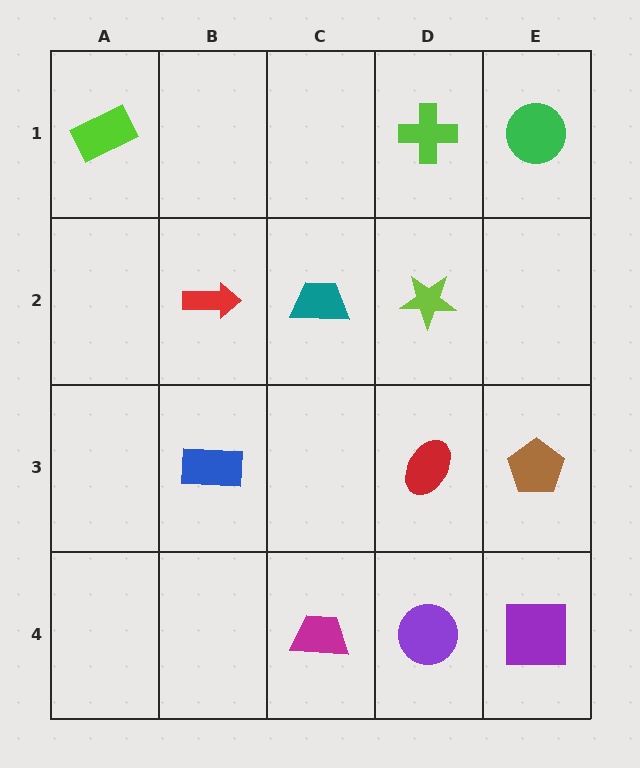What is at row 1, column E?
A green circle.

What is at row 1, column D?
A lime cross.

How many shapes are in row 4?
3 shapes.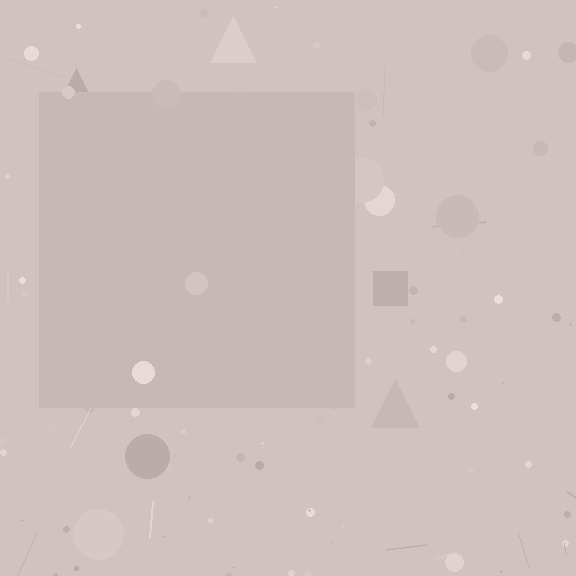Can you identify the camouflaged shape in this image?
The camouflaged shape is a square.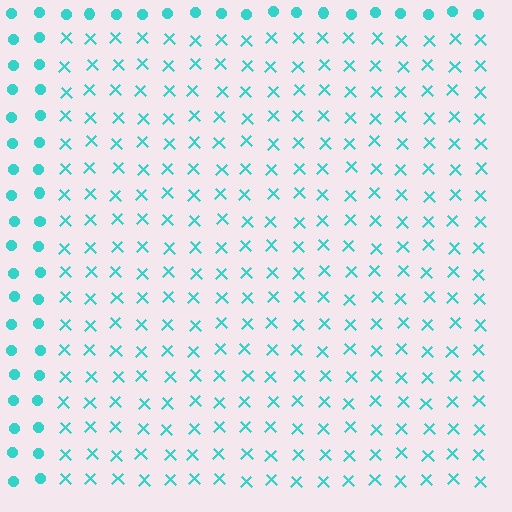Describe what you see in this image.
The image is filled with small cyan elements arranged in a uniform grid. A rectangle-shaped region contains X marks, while the surrounding area contains circles. The boundary is defined purely by the change in element shape.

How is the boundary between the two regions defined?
The boundary is defined by a change in element shape: X marks inside vs. circles outside. All elements share the same color and spacing.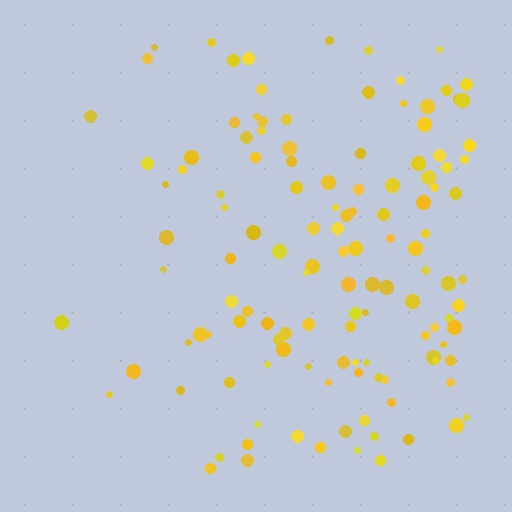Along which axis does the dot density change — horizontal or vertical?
Horizontal.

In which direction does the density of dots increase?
From left to right, with the right side densest.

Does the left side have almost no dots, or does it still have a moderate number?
Still a moderate number, just noticeably fewer than the right.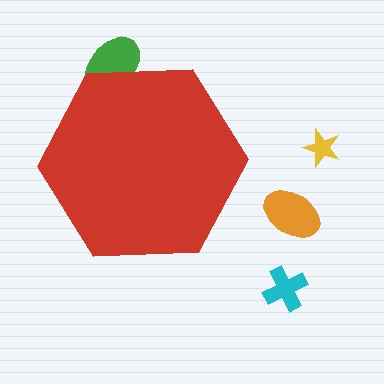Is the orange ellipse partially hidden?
No, the orange ellipse is fully visible.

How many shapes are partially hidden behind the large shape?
1 shape is partially hidden.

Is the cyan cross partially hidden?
No, the cyan cross is fully visible.